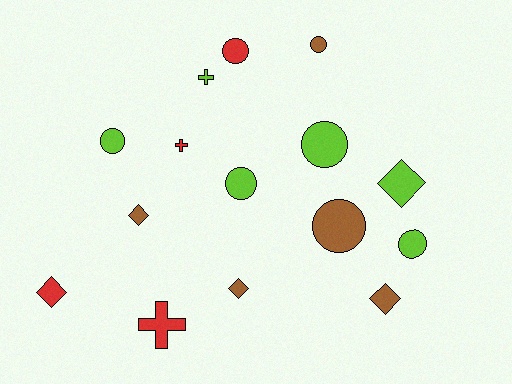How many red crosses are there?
There are 2 red crosses.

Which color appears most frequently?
Lime, with 6 objects.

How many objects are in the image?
There are 15 objects.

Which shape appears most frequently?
Circle, with 7 objects.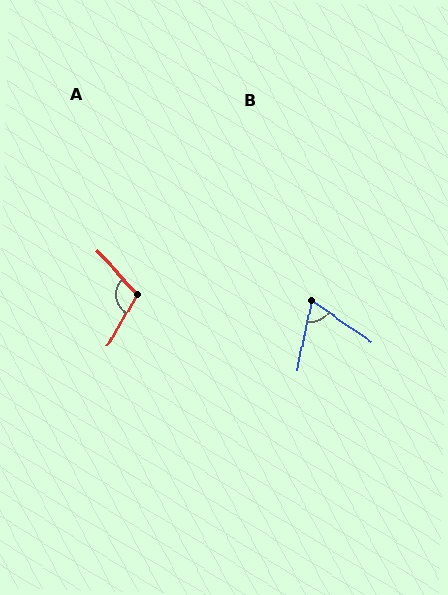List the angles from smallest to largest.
B (67°), A (107°).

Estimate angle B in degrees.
Approximately 67 degrees.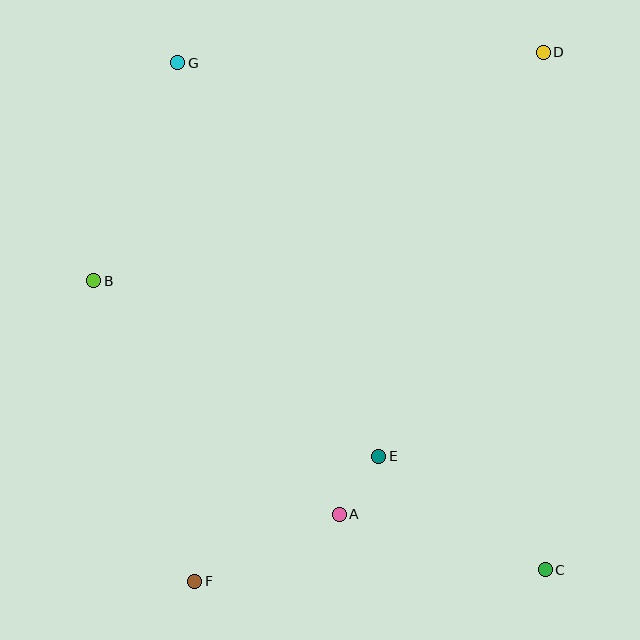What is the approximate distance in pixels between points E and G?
The distance between E and G is approximately 442 pixels.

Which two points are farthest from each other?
Points D and F are farthest from each other.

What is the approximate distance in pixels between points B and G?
The distance between B and G is approximately 234 pixels.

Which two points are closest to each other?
Points A and E are closest to each other.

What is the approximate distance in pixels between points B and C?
The distance between B and C is approximately 536 pixels.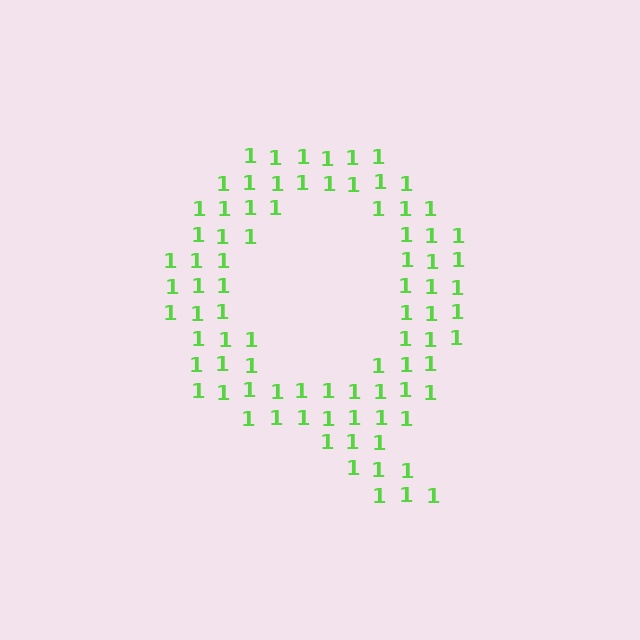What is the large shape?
The large shape is the letter Q.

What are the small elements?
The small elements are digit 1's.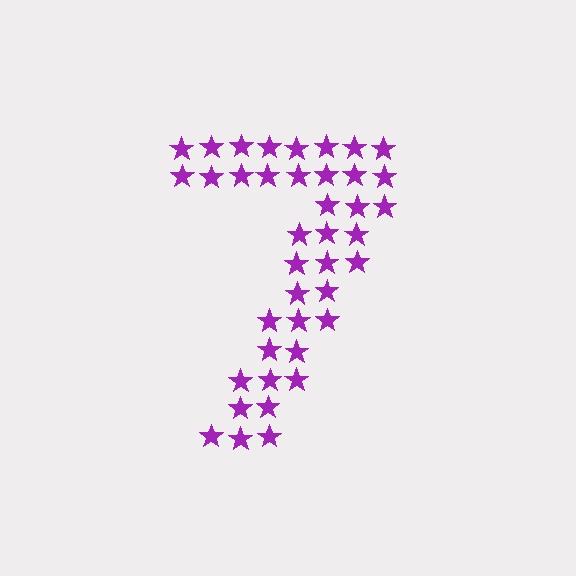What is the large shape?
The large shape is the digit 7.